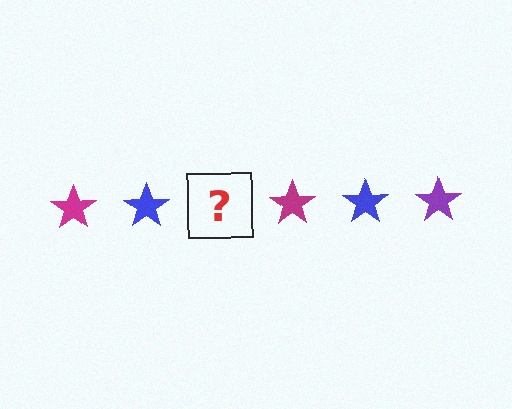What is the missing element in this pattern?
The missing element is a purple star.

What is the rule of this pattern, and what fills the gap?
The rule is that the pattern cycles through magenta, blue, purple stars. The gap should be filled with a purple star.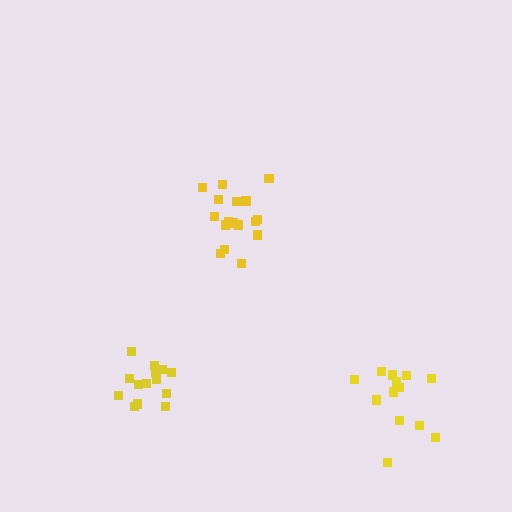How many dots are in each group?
Group 1: 14 dots, Group 2: 14 dots, Group 3: 17 dots (45 total).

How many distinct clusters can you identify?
There are 3 distinct clusters.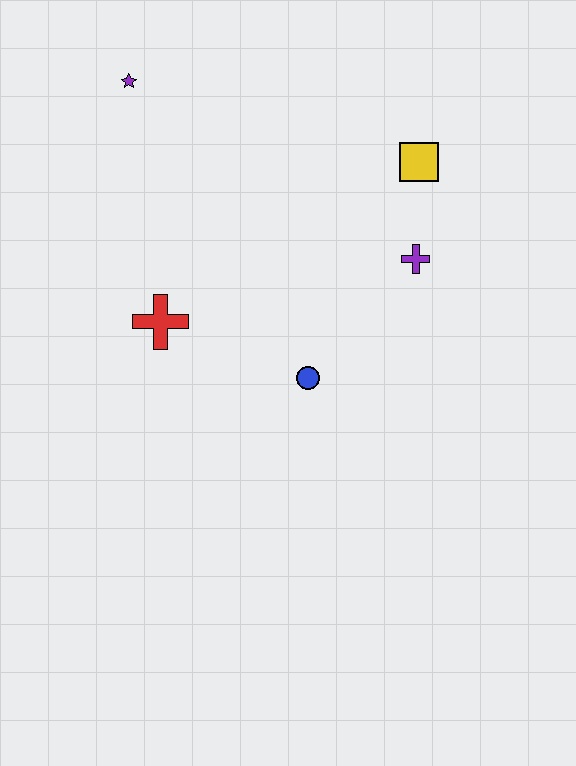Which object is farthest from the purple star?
The blue circle is farthest from the purple star.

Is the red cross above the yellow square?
No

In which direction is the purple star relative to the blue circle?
The purple star is above the blue circle.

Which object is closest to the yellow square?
The purple cross is closest to the yellow square.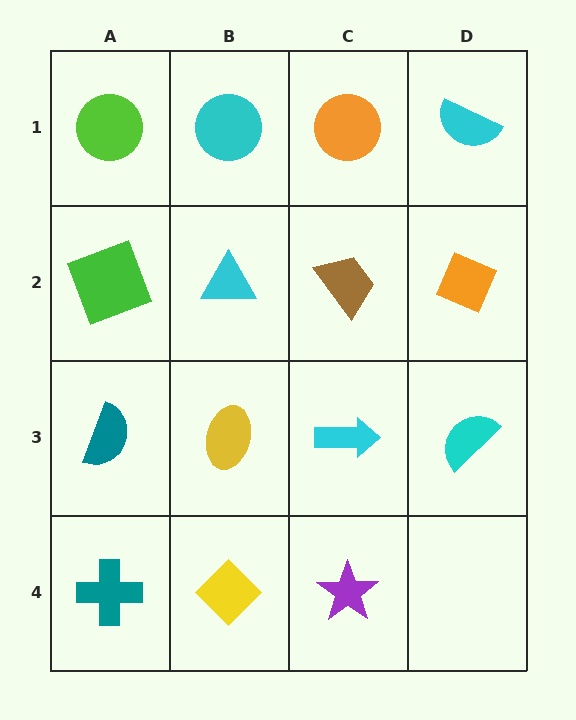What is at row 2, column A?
A green square.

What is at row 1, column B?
A cyan circle.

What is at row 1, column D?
A cyan semicircle.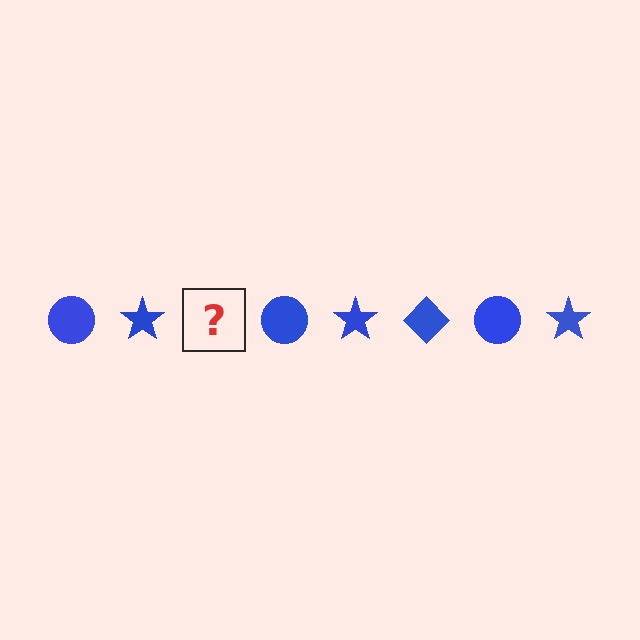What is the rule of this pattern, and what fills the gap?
The rule is that the pattern cycles through circle, star, diamond shapes in blue. The gap should be filled with a blue diamond.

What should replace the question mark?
The question mark should be replaced with a blue diamond.